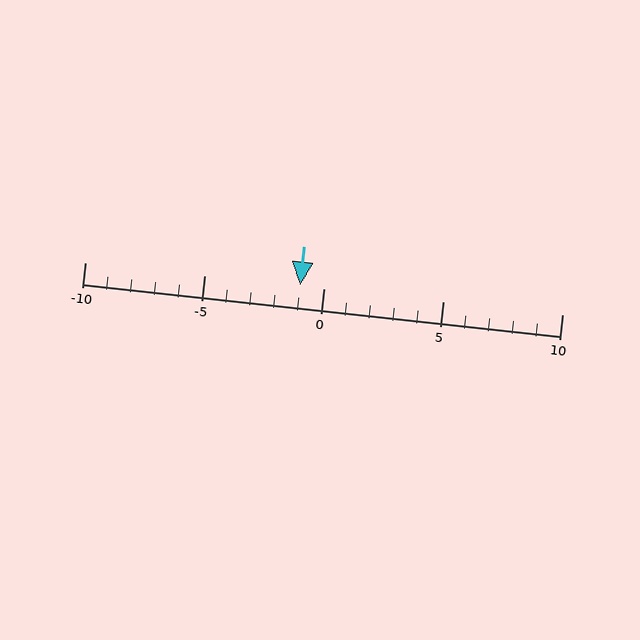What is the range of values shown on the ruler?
The ruler shows values from -10 to 10.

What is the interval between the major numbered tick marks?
The major tick marks are spaced 5 units apart.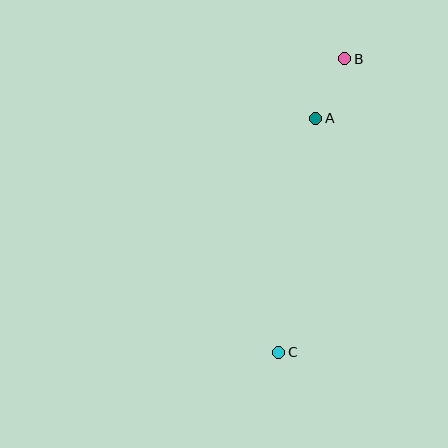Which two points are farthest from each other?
Points B and C are farthest from each other.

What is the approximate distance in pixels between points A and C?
The distance between A and C is approximately 237 pixels.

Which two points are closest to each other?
Points A and B are closest to each other.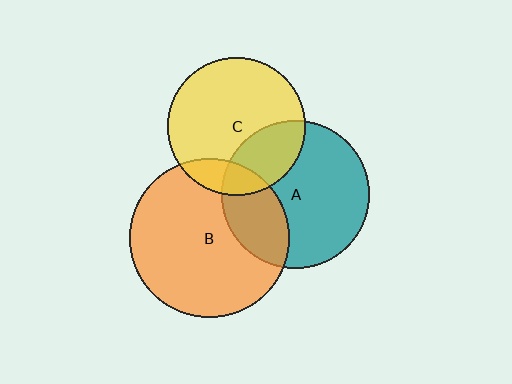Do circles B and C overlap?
Yes.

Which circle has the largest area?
Circle B (orange).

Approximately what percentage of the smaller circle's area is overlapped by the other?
Approximately 15%.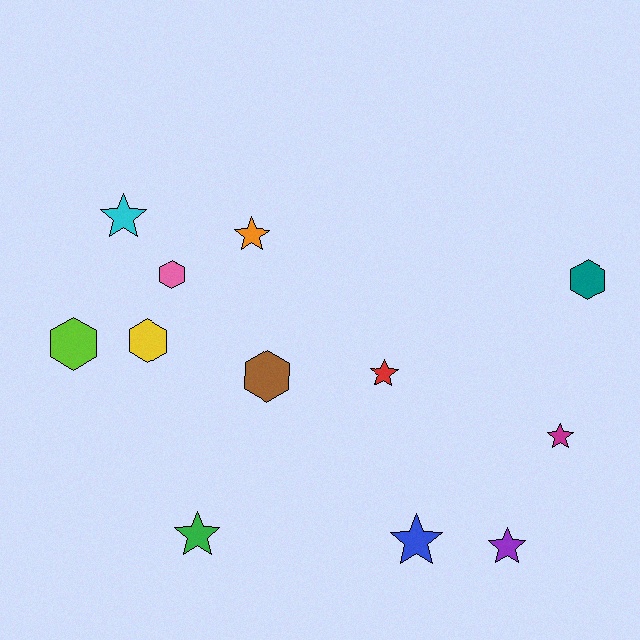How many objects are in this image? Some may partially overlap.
There are 12 objects.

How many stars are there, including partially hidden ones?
There are 7 stars.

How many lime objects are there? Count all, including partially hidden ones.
There is 1 lime object.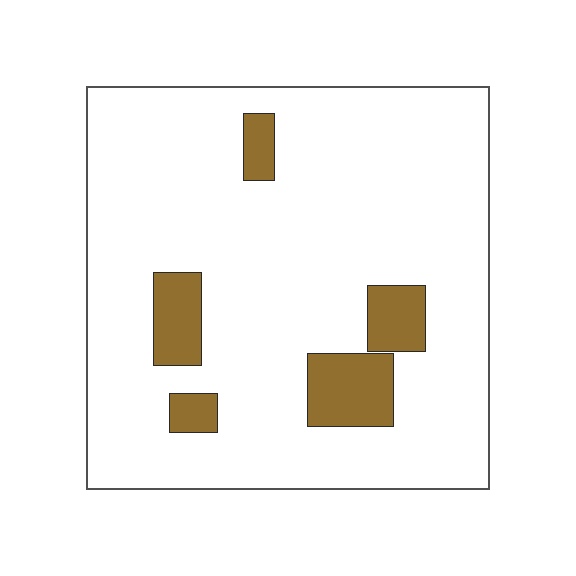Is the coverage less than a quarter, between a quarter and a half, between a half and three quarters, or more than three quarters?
Less than a quarter.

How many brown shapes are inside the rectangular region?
5.